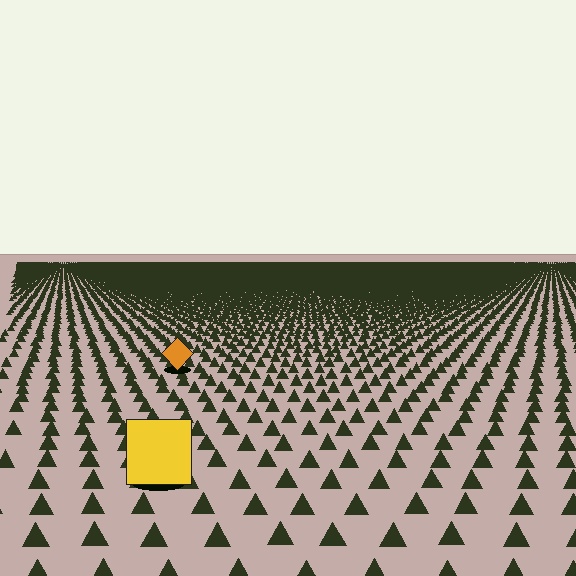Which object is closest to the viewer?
The yellow square is closest. The texture marks near it are larger and more spread out.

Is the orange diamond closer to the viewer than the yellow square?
No. The yellow square is closer — you can tell from the texture gradient: the ground texture is coarser near it.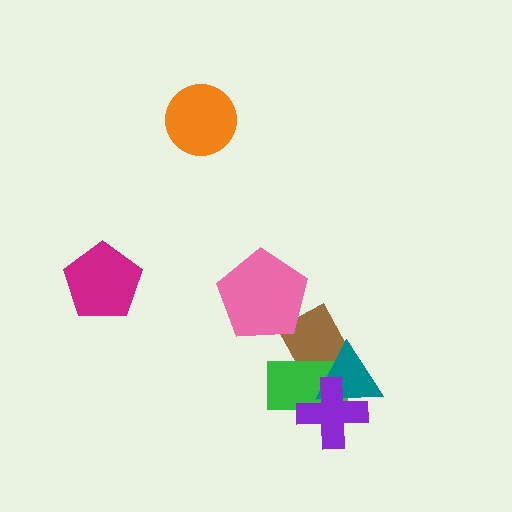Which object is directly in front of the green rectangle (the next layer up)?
The teal triangle is directly in front of the green rectangle.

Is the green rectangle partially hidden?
Yes, it is partially covered by another shape.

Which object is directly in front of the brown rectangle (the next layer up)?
The green rectangle is directly in front of the brown rectangle.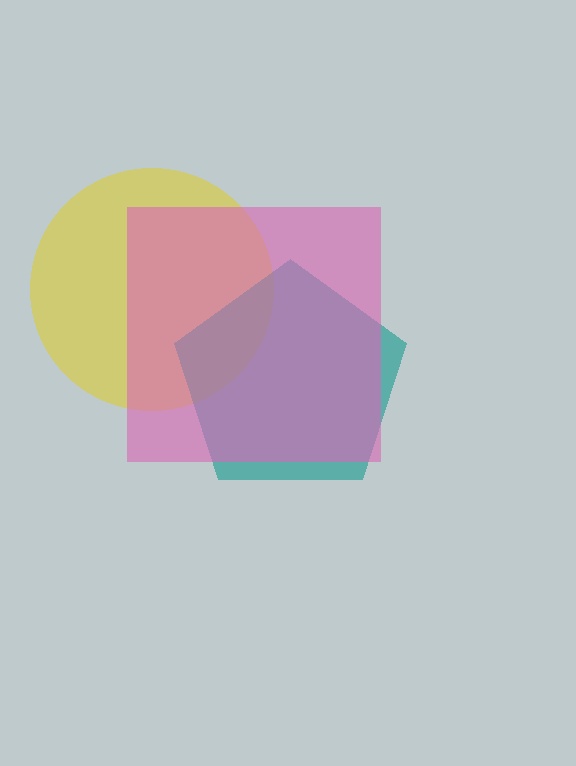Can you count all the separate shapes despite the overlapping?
Yes, there are 3 separate shapes.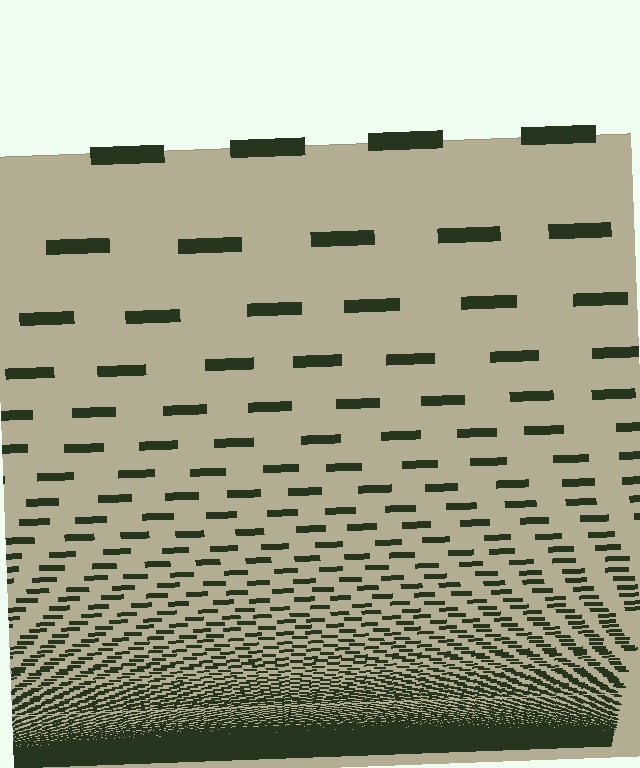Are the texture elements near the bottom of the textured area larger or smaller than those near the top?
Smaller. The gradient is inverted — elements near the bottom are smaller and denser.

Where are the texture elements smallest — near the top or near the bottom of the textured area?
Near the bottom.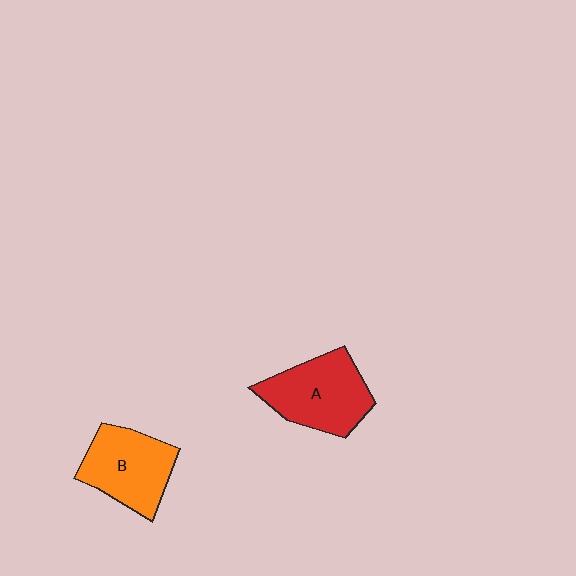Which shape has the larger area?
Shape A (red).